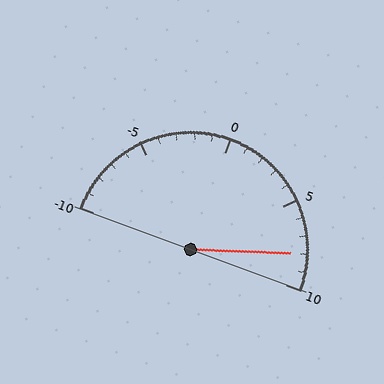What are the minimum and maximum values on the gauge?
The gauge ranges from -10 to 10.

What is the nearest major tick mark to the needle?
The nearest major tick mark is 10.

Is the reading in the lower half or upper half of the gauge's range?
The reading is in the upper half of the range (-10 to 10).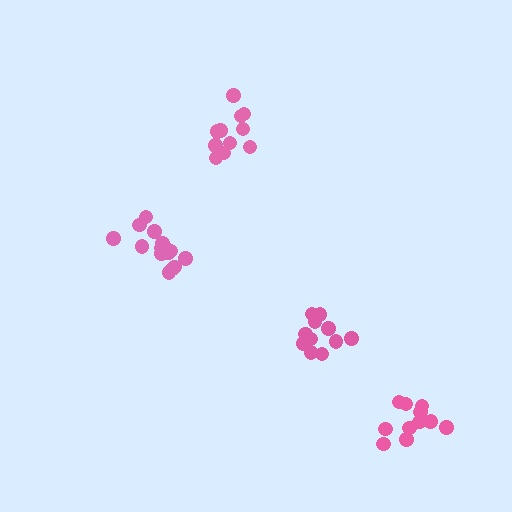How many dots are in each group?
Group 1: 12 dots, Group 2: 16 dots, Group 3: 11 dots, Group 4: 12 dots (51 total).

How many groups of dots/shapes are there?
There are 4 groups.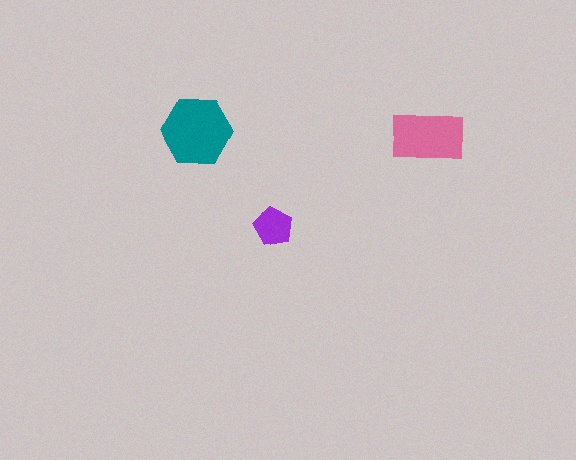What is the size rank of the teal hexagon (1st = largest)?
1st.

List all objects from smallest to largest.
The purple pentagon, the pink rectangle, the teal hexagon.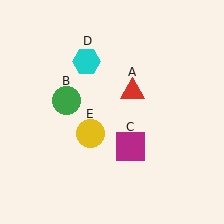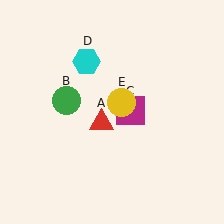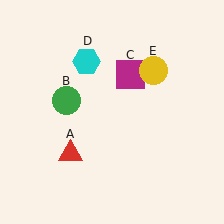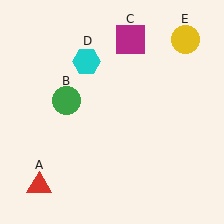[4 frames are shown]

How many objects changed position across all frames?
3 objects changed position: red triangle (object A), magenta square (object C), yellow circle (object E).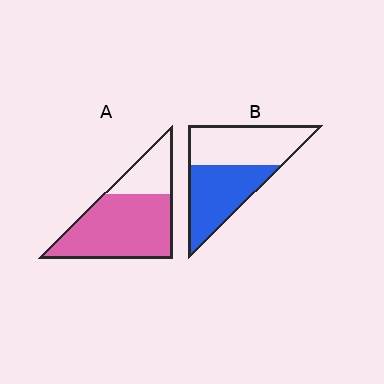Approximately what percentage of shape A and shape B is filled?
A is approximately 75% and B is approximately 50%.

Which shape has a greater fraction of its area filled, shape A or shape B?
Shape A.